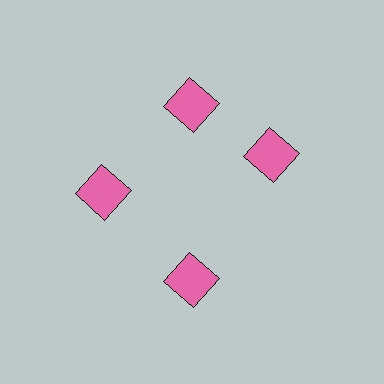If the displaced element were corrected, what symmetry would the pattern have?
It would have 4-fold rotational symmetry — the pattern would map onto itself every 90 degrees.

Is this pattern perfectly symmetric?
No. The 4 pink squares are arranged in a ring, but one element near the 3 o'clock position is rotated out of alignment along the ring, breaking the 4-fold rotational symmetry.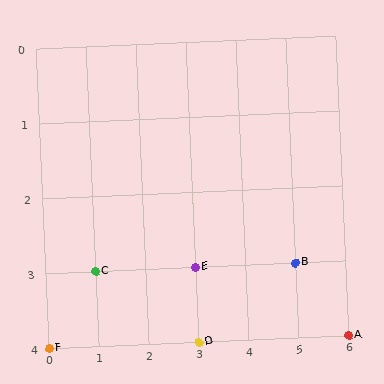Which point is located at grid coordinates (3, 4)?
Point D is at (3, 4).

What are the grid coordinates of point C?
Point C is at grid coordinates (1, 3).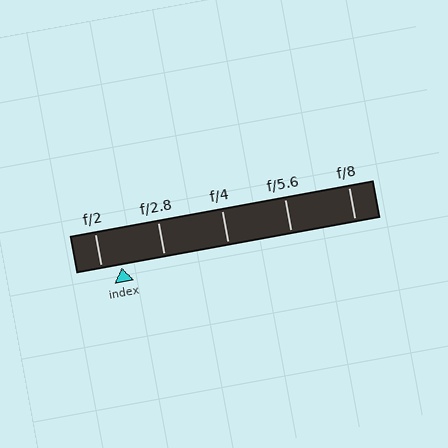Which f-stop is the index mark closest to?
The index mark is closest to f/2.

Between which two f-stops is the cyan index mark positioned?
The index mark is between f/2 and f/2.8.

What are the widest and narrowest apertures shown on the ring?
The widest aperture shown is f/2 and the narrowest is f/8.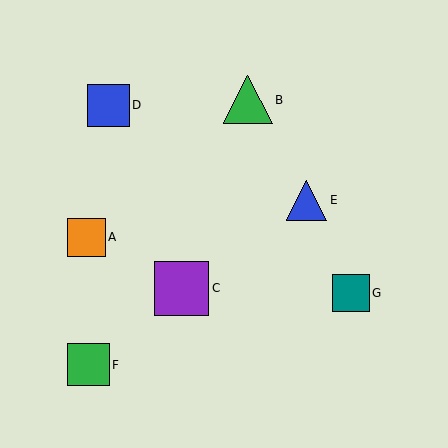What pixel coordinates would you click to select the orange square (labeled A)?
Click at (86, 237) to select the orange square A.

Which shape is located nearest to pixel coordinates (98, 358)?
The green square (labeled F) at (88, 365) is nearest to that location.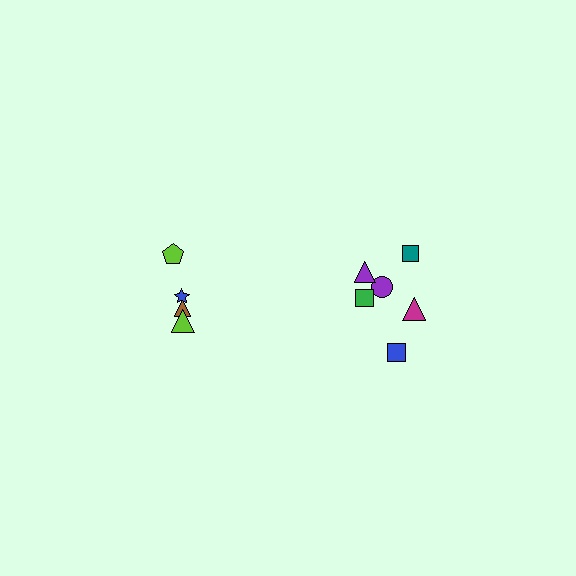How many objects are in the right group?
There are 6 objects.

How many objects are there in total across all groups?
There are 10 objects.